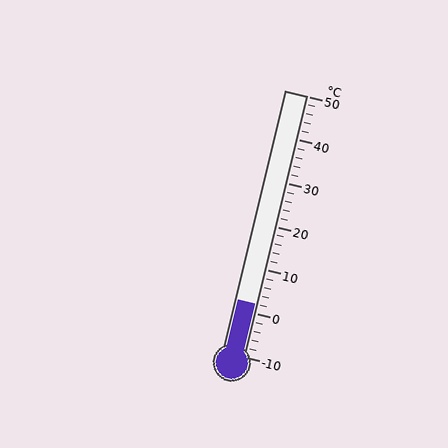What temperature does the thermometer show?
The thermometer shows approximately 2°C.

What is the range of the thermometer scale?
The thermometer scale ranges from -10°C to 50°C.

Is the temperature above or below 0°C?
The temperature is above 0°C.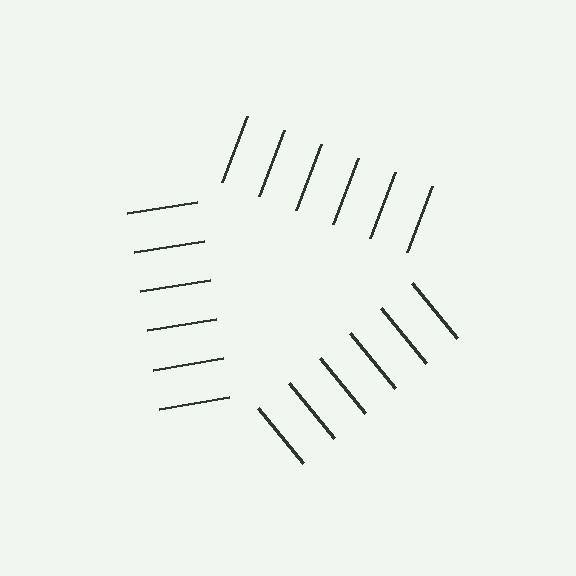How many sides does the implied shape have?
3 sides — the line-ends trace a triangle.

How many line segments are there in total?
18 — 6 along each of the 3 edges.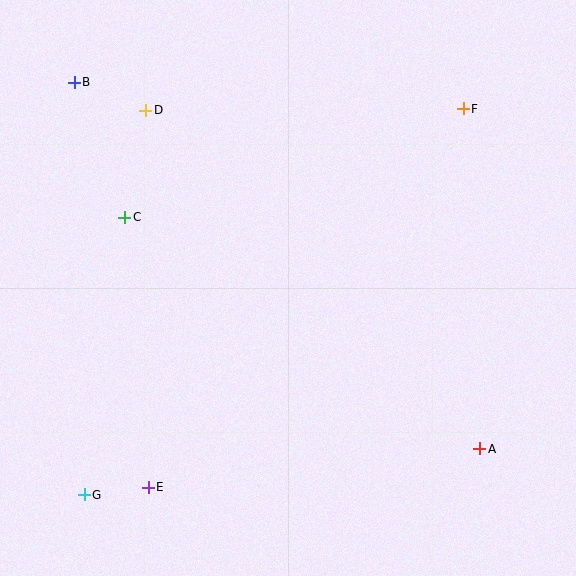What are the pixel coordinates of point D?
Point D is at (146, 110).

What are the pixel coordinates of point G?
Point G is at (84, 495).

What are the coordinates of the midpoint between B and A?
The midpoint between B and A is at (277, 265).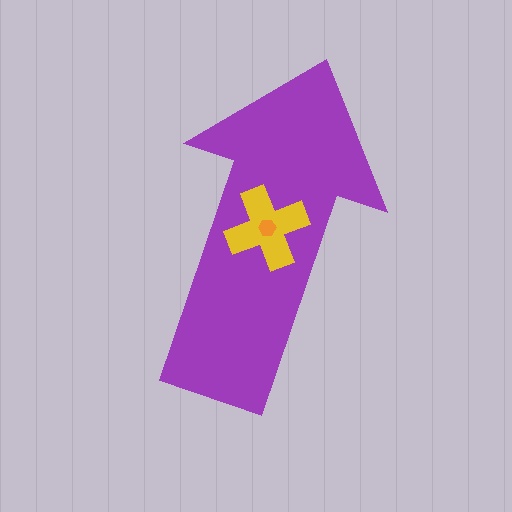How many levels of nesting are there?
3.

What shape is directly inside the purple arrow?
The yellow cross.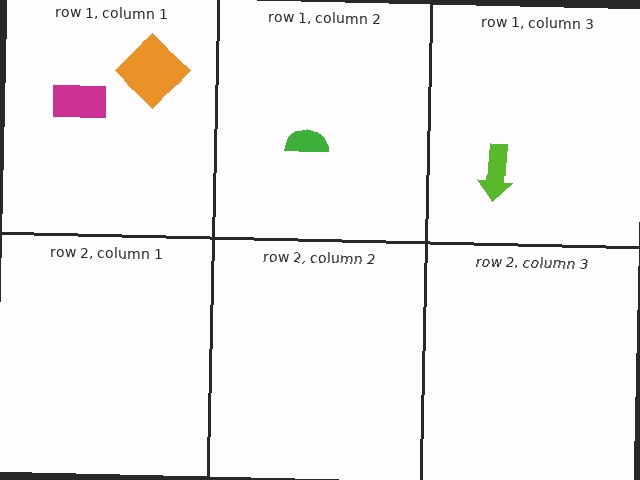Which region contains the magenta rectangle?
The row 1, column 1 region.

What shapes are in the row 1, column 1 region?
The orange diamond, the magenta rectangle.